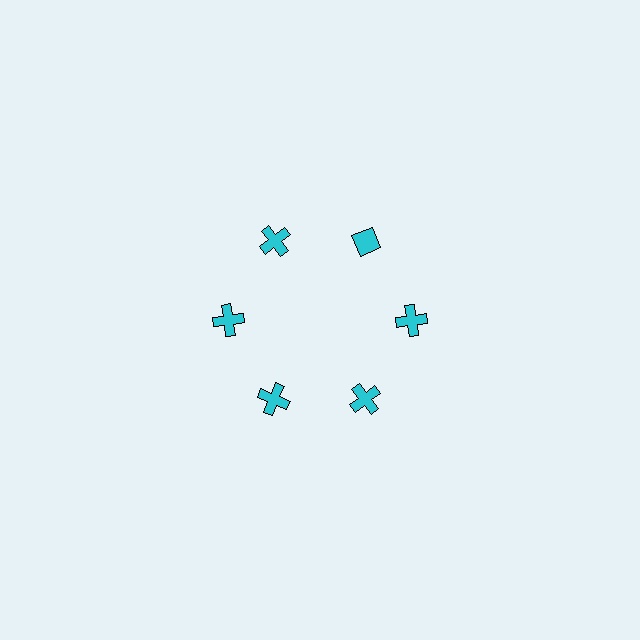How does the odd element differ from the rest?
It has a different shape: diamond instead of cross.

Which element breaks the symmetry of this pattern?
The cyan diamond at roughly the 1 o'clock position breaks the symmetry. All other shapes are cyan crosses.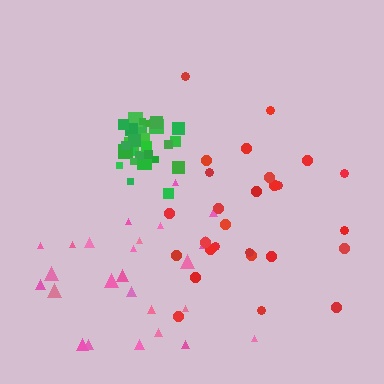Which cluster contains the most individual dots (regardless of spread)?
Green (28).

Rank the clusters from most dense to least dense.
green, pink, red.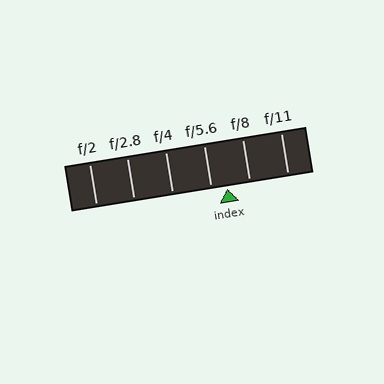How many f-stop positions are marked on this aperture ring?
There are 6 f-stop positions marked.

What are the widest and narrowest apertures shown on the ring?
The widest aperture shown is f/2 and the narrowest is f/11.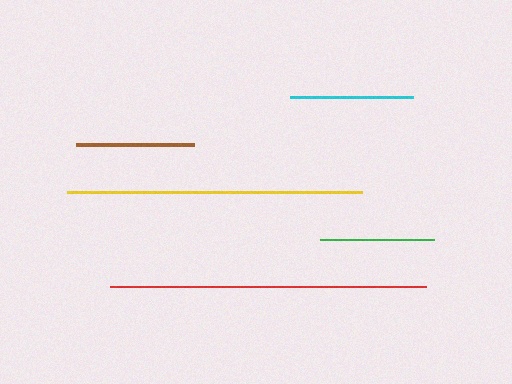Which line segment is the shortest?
The green line is the shortest at approximately 114 pixels.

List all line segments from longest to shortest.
From longest to shortest: red, yellow, cyan, brown, green.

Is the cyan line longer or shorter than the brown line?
The cyan line is longer than the brown line.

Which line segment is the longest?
The red line is the longest at approximately 317 pixels.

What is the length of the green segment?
The green segment is approximately 114 pixels long.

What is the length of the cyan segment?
The cyan segment is approximately 123 pixels long.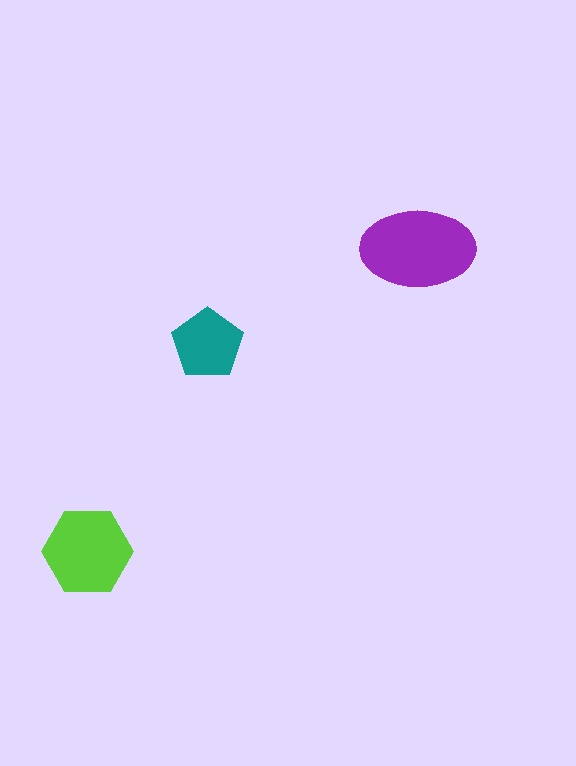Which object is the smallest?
The teal pentagon.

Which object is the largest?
The purple ellipse.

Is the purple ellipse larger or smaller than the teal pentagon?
Larger.